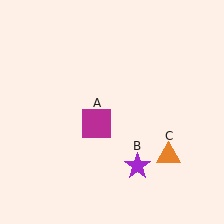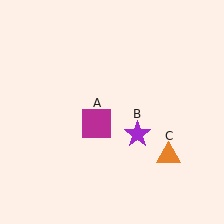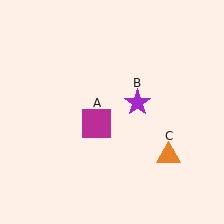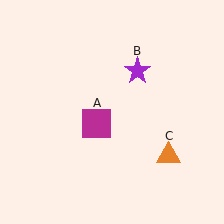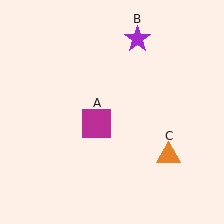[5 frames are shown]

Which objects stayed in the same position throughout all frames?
Magenta square (object A) and orange triangle (object C) remained stationary.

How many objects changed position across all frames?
1 object changed position: purple star (object B).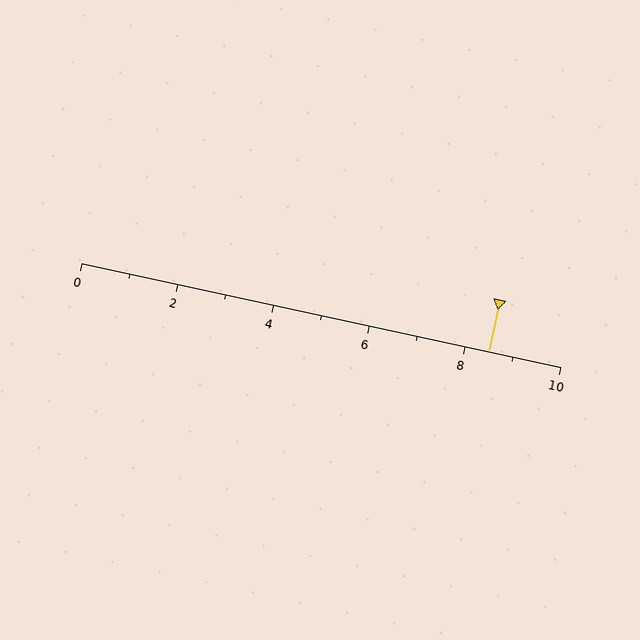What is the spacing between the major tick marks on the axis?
The major ticks are spaced 2 apart.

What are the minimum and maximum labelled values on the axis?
The axis runs from 0 to 10.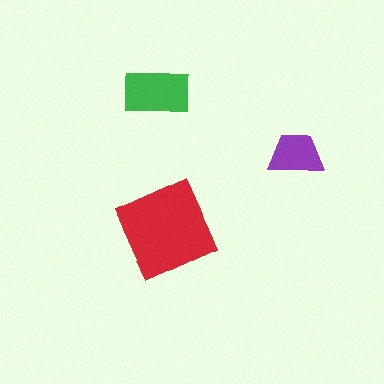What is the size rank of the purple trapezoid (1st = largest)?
3rd.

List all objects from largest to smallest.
The red square, the green rectangle, the purple trapezoid.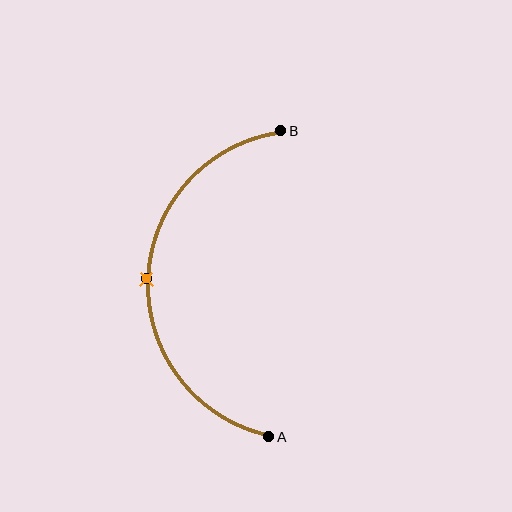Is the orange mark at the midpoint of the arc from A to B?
Yes. The orange mark lies on the arc at equal arc-length from both A and B — it is the arc midpoint.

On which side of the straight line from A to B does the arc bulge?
The arc bulges to the left of the straight line connecting A and B.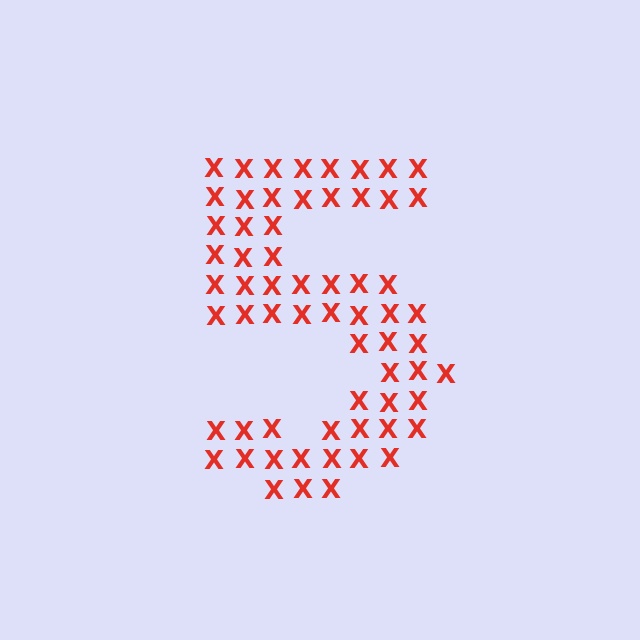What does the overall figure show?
The overall figure shows the digit 5.